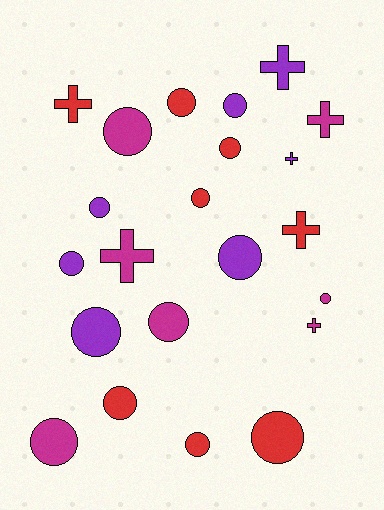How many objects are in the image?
There are 22 objects.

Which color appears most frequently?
Red, with 8 objects.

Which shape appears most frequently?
Circle, with 15 objects.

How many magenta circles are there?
There are 4 magenta circles.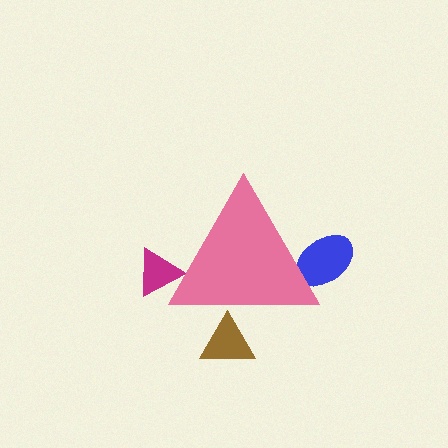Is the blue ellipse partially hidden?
Yes, the blue ellipse is partially hidden behind the pink triangle.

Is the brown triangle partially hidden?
Yes, the brown triangle is partially hidden behind the pink triangle.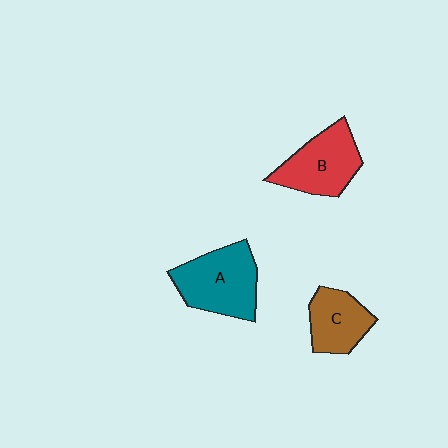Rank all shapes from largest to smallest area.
From largest to smallest: A (teal), B (red), C (brown).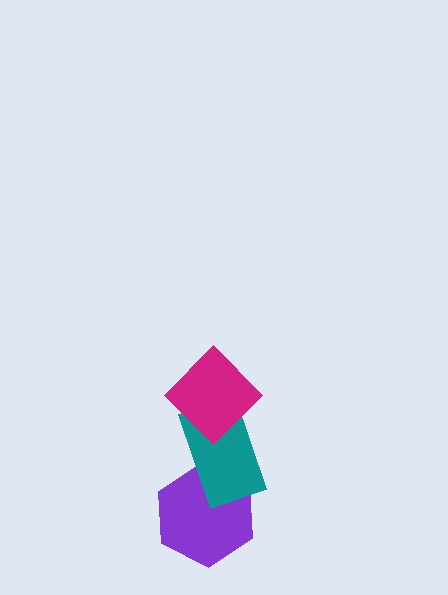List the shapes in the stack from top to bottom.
From top to bottom: the magenta diamond, the teal rectangle, the purple hexagon.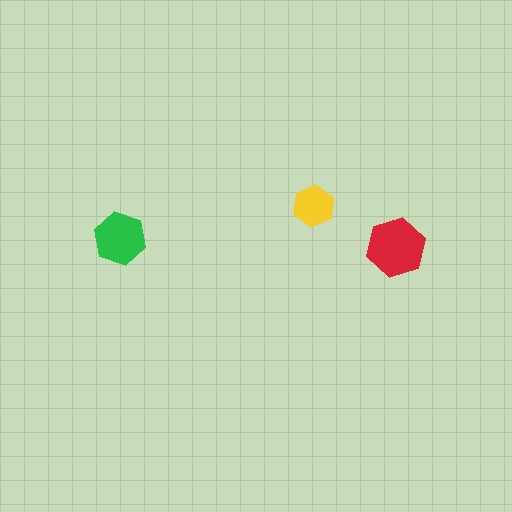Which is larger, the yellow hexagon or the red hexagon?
The red one.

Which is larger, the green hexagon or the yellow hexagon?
The green one.